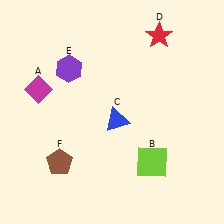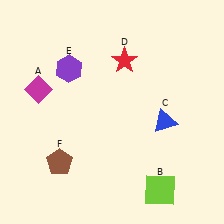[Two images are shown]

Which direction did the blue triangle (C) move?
The blue triangle (C) moved right.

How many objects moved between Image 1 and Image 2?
3 objects moved between the two images.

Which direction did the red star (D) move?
The red star (D) moved left.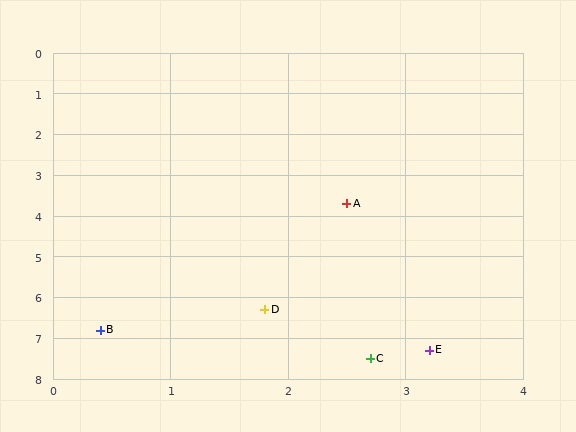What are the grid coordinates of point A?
Point A is at approximately (2.5, 3.7).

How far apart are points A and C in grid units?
Points A and C are about 3.8 grid units apart.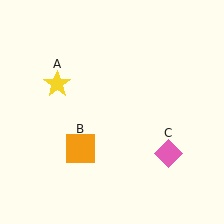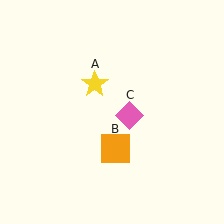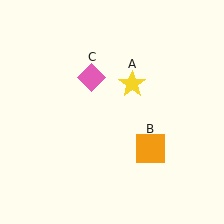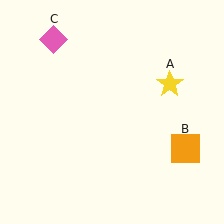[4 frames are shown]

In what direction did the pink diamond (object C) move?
The pink diamond (object C) moved up and to the left.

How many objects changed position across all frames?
3 objects changed position: yellow star (object A), orange square (object B), pink diamond (object C).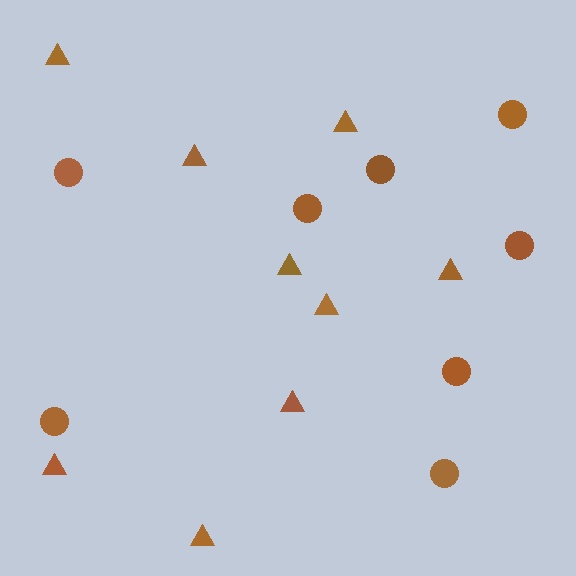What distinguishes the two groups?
There are 2 groups: one group of circles (8) and one group of triangles (9).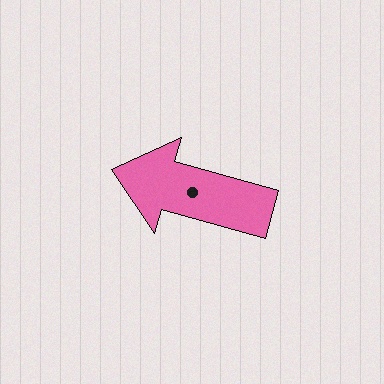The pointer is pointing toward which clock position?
Roughly 10 o'clock.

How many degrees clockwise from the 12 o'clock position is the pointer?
Approximately 286 degrees.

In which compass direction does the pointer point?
West.